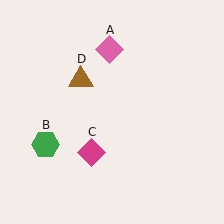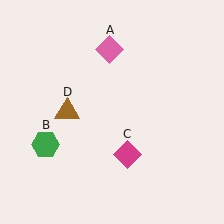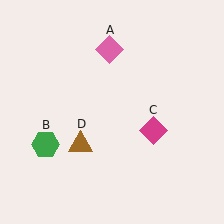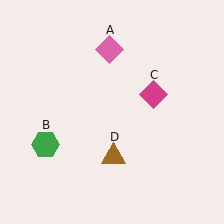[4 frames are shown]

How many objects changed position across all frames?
2 objects changed position: magenta diamond (object C), brown triangle (object D).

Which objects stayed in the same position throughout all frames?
Pink diamond (object A) and green hexagon (object B) remained stationary.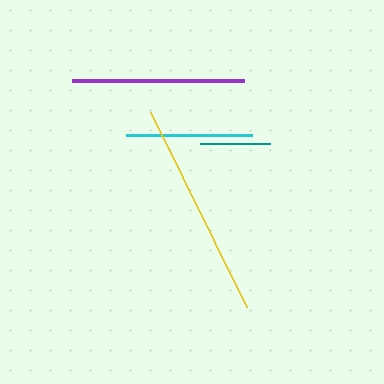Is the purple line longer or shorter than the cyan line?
The purple line is longer than the cyan line.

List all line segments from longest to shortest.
From longest to shortest: yellow, purple, cyan, teal.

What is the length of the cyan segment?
The cyan segment is approximately 127 pixels long.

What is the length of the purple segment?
The purple segment is approximately 172 pixels long.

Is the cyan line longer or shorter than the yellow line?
The yellow line is longer than the cyan line.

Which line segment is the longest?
The yellow line is the longest at approximately 217 pixels.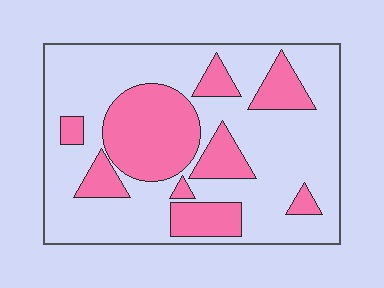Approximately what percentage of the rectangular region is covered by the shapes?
Approximately 30%.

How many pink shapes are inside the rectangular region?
9.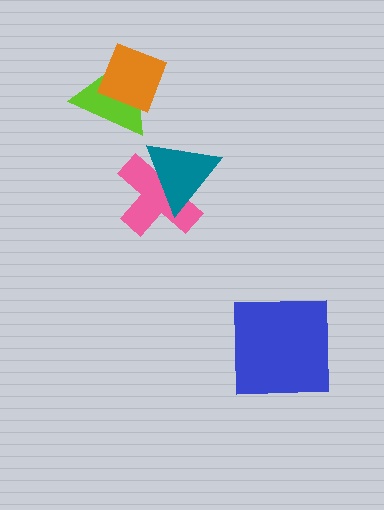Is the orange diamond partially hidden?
No, no other shape covers it.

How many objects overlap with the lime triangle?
1 object overlaps with the lime triangle.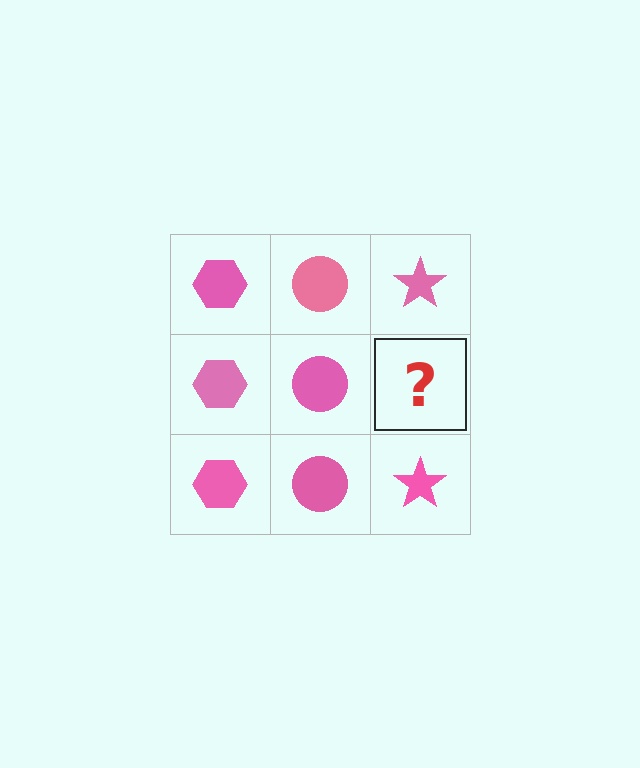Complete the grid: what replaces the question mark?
The question mark should be replaced with a pink star.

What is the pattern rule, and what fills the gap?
The rule is that each column has a consistent shape. The gap should be filled with a pink star.